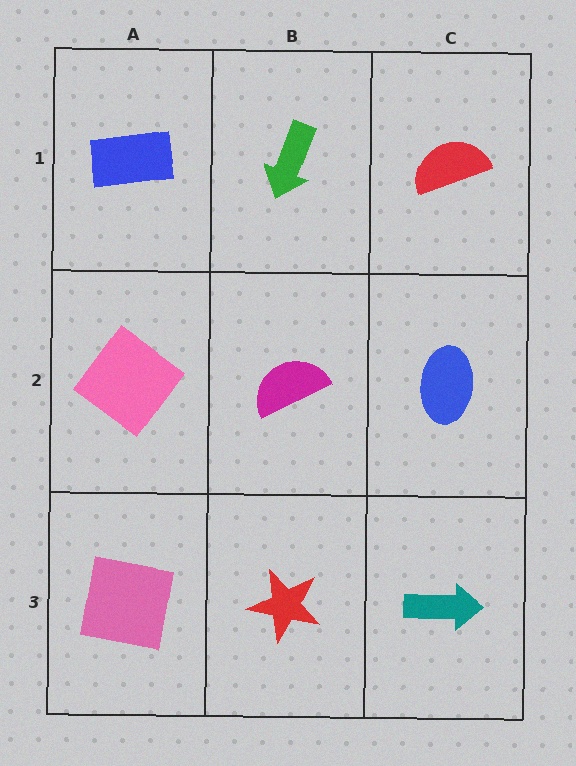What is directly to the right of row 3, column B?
A teal arrow.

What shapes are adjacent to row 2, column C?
A red semicircle (row 1, column C), a teal arrow (row 3, column C), a magenta semicircle (row 2, column B).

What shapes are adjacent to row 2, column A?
A blue rectangle (row 1, column A), a pink square (row 3, column A), a magenta semicircle (row 2, column B).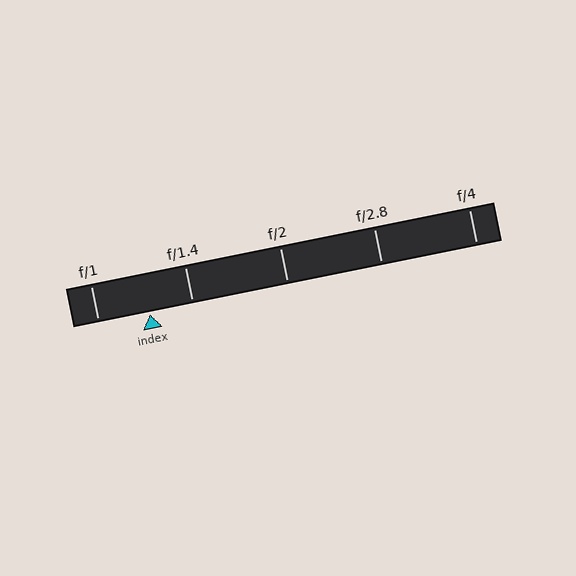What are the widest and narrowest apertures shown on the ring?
The widest aperture shown is f/1 and the narrowest is f/4.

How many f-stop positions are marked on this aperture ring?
There are 5 f-stop positions marked.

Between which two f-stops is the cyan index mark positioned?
The index mark is between f/1 and f/1.4.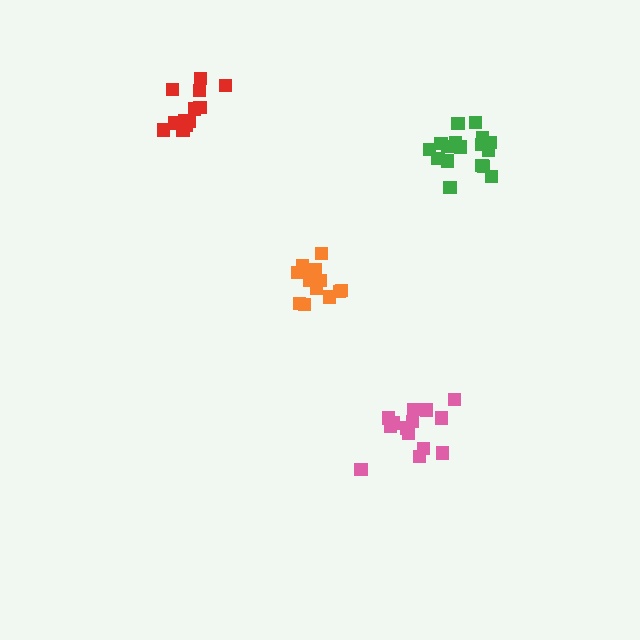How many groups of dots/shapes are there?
There are 4 groups.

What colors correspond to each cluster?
The clusters are colored: pink, orange, green, red.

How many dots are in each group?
Group 1: 14 dots, Group 2: 14 dots, Group 3: 17 dots, Group 4: 13 dots (58 total).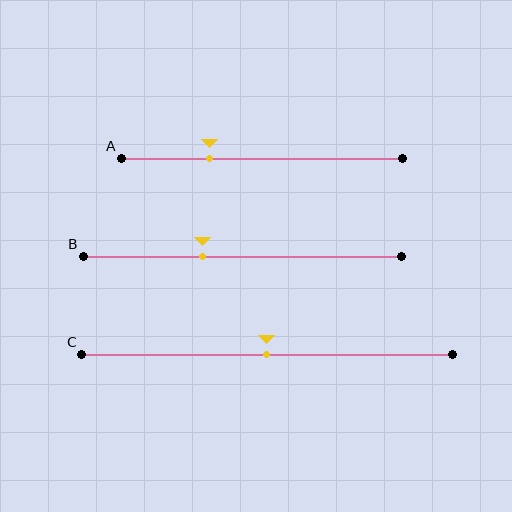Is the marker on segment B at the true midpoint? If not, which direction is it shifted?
No, the marker on segment B is shifted to the left by about 12% of the segment length.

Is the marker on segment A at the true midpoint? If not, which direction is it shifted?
No, the marker on segment A is shifted to the left by about 19% of the segment length.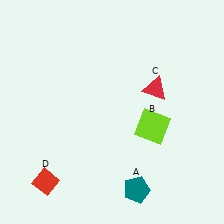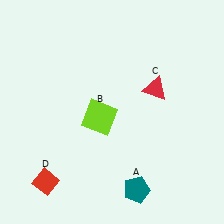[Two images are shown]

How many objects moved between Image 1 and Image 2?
1 object moved between the two images.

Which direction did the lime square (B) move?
The lime square (B) moved left.